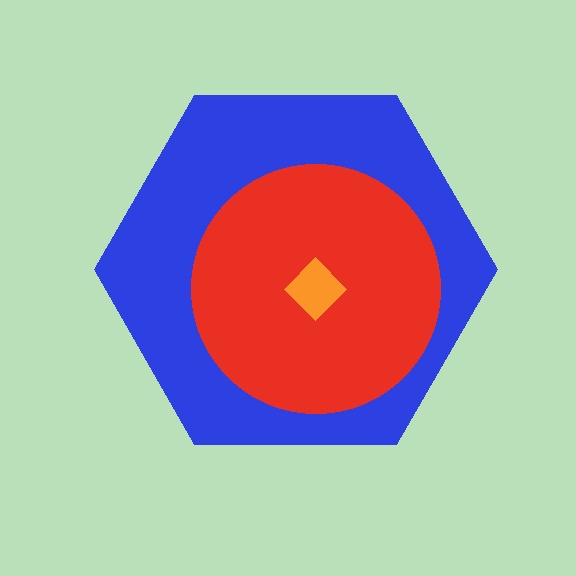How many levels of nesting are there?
3.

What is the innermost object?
The orange diamond.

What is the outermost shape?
The blue hexagon.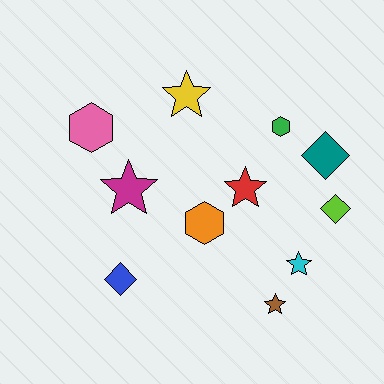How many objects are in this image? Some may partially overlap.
There are 11 objects.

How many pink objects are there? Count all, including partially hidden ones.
There is 1 pink object.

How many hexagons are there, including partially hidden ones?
There are 3 hexagons.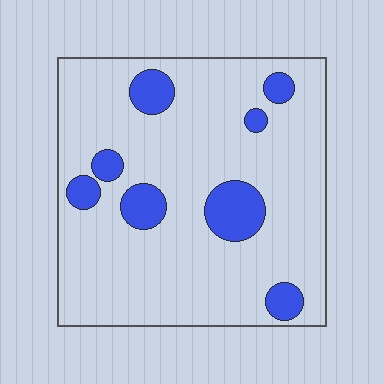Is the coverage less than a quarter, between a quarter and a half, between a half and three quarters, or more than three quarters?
Less than a quarter.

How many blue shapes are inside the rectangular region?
8.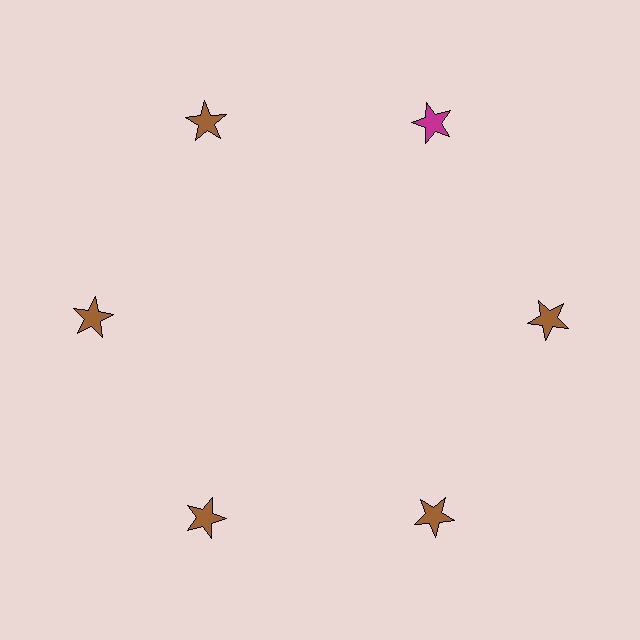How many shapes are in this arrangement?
There are 6 shapes arranged in a ring pattern.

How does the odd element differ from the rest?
It has a different color: magenta instead of brown.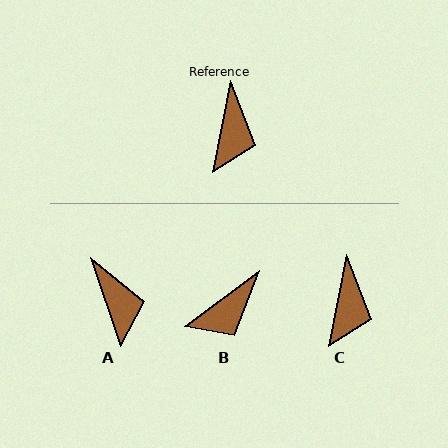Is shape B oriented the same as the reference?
No, it is off by about 42 degrees.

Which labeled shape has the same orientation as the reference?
C.